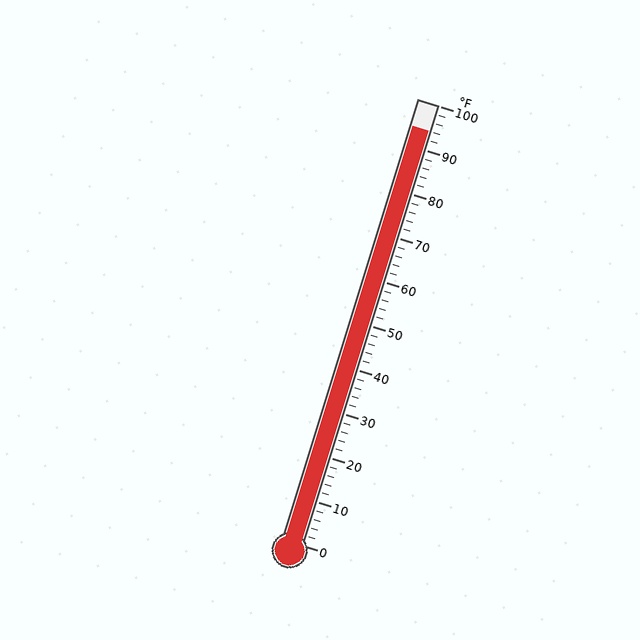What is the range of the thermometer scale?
The thermometer scale ranges from 0°F to 100°F.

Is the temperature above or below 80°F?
The temperature is above 80°F.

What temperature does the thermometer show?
The thermometer shows approximately 94°F.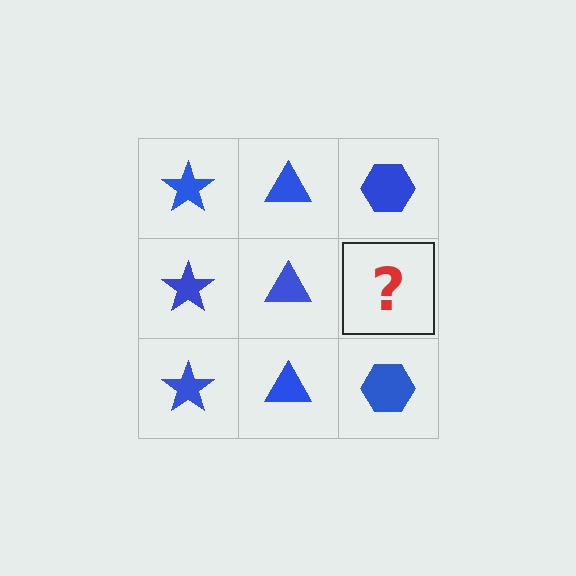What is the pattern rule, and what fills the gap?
The rule is that each column has a consistent shape. The gap should be filled with a blue hexagon.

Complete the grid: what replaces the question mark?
The question mark should be replaced with a blue hexagon.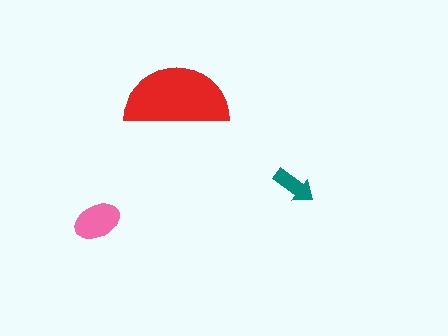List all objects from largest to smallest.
The red semicircle, the pink ellipse, the teal arrow.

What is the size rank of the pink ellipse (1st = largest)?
2nd.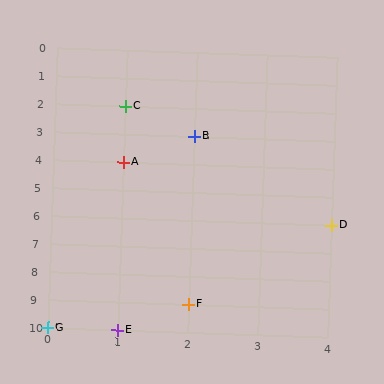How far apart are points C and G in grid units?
Points C and G are 1 column and 8 rows apart (about 8.1 grid units diagonally).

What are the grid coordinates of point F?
Point F is at grid coordinates (2, 9).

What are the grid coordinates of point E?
Point E is at grid coordinates (1, 10).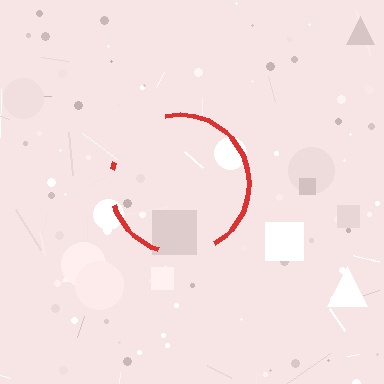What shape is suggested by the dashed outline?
The dashed outline suggests a circle.